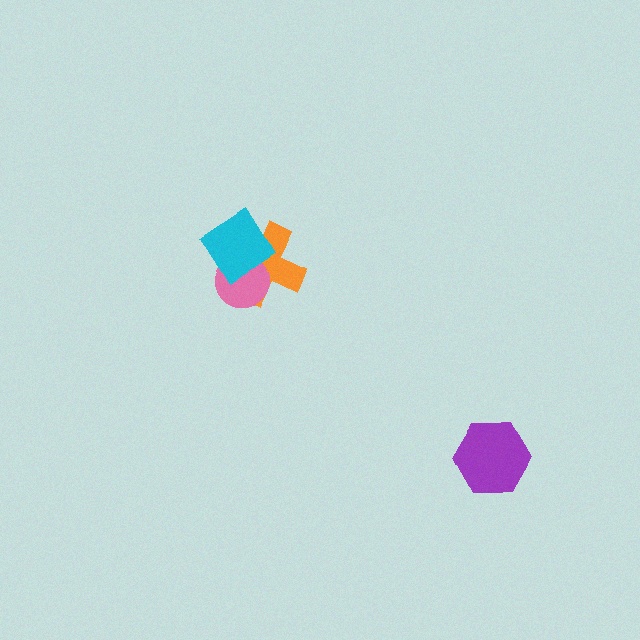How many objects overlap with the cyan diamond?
2 objects overlap with the cyan diamond.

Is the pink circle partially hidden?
Yes, it is partially covered by another shape.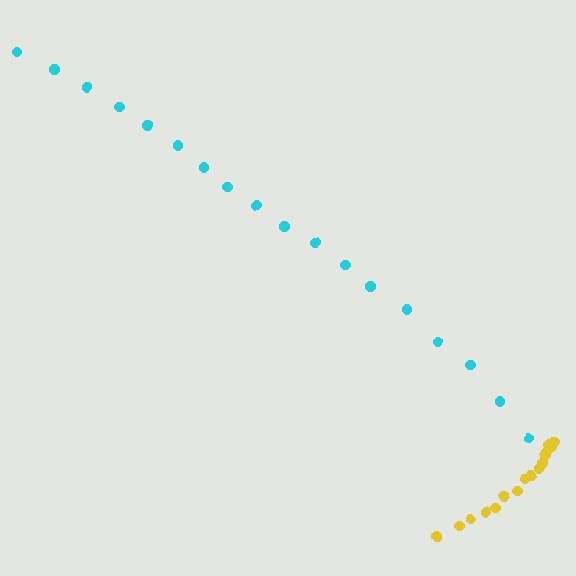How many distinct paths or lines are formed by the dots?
There are 2 distinct paths.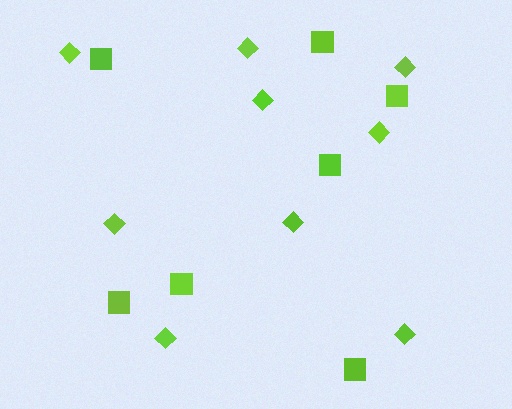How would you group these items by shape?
There are 2 groups: one group of diamonds (9) and one group of squares (7).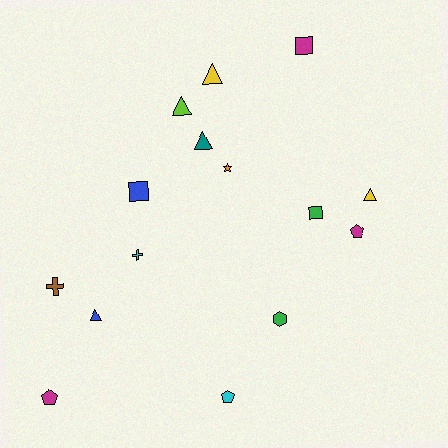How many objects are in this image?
There are 15 objects.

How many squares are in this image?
There are 3 squares.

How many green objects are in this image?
There are 2 green objects.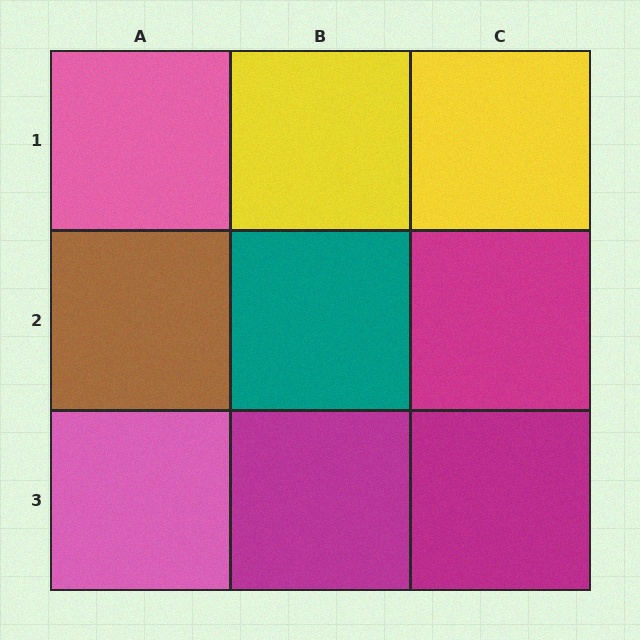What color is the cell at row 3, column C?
Magenta.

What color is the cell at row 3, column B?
Magenta.